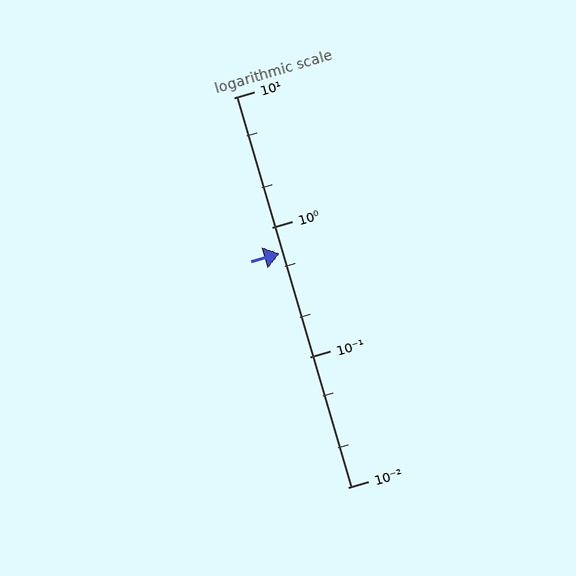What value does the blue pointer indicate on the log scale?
The pointer indicates approximately 0.63.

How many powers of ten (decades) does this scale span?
The scale spans 3 decades, from 0.01 to 10.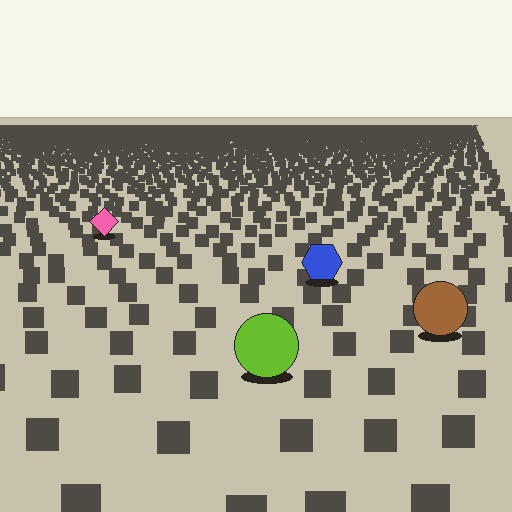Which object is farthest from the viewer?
The pink diamond is farthest from the viewer. It appears smaller and the ground texture around it is denser.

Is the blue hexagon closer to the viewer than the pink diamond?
Yes. The blue hexagon is closer — you can tell from the texture gradient: the ground texture is coarser near it.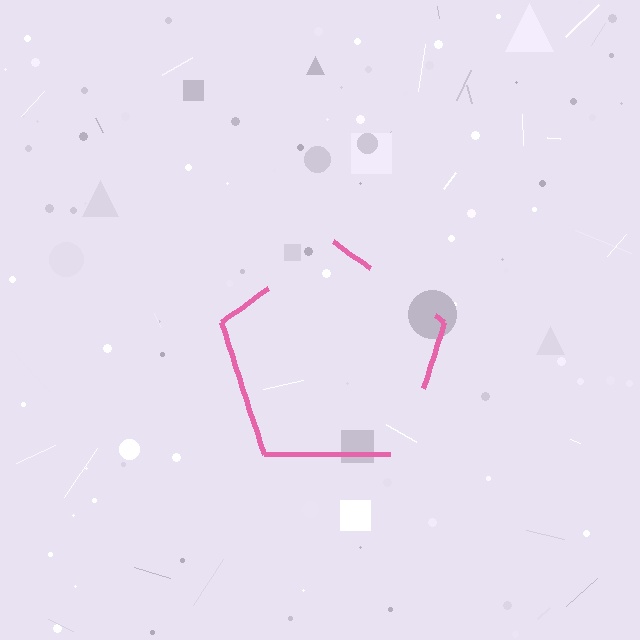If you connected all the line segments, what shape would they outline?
They would outline a pentagon.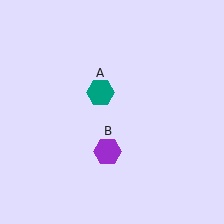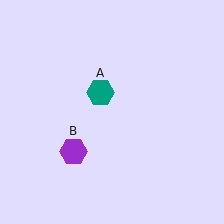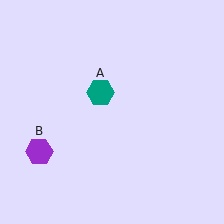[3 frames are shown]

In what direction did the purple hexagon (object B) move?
The purple hexagon (object B) moved left.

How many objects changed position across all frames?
1 object changed position: purple hexagon (object B).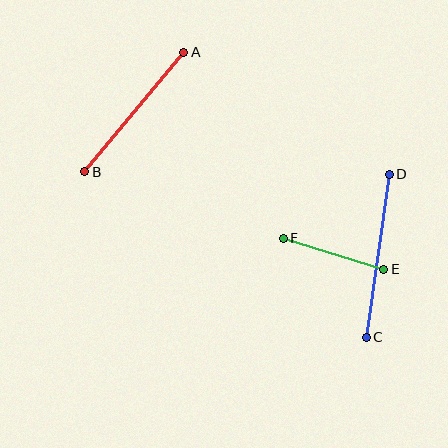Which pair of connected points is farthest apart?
Points C and D are farthest apart.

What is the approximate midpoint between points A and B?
The midpoint is at approximately (134, 112) pixels.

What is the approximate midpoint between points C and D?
The midpoint is at approximately (378, 256) pixels.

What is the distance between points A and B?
The distance is approximately 155 pixels.